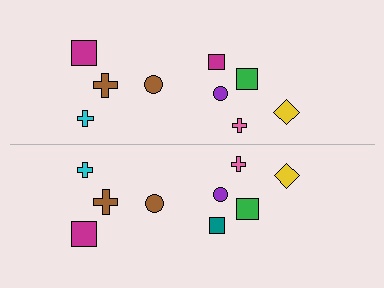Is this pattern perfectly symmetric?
No, the pattern is not perfectly symmetric. The teal square on the bottom side breaks the symmetry — its mirror counterpart is magenta.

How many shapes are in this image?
There are 18 shapes in this image.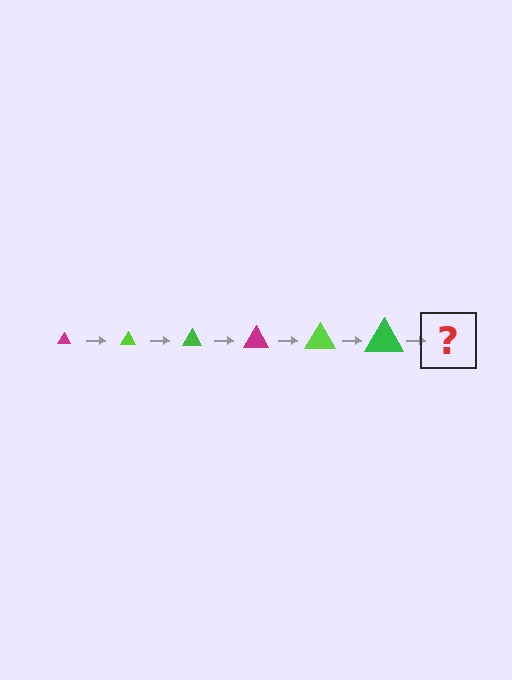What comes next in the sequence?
The next element should be a magenta triangle, larger than the previous one.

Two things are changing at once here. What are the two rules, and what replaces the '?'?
The two rules are that the triangle grows larger each step and the color cycles through magenta, lime, and green. The '?' should be a magenta triangle, larger than the previous one.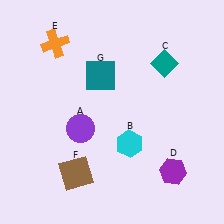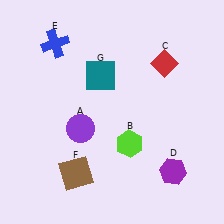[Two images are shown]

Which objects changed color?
B changed from cyan to lime. C changed from teal to red. E changed from orange to blue.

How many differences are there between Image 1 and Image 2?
There are 3 differences between the two images.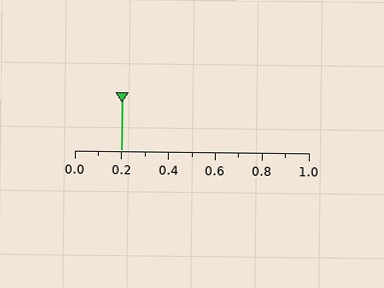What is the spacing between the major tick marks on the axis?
The major ticks are spaced 0.2 apart.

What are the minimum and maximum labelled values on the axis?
The axis runs from 0.0 to 1.0.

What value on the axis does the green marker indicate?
The marker indicates approximately 0.2.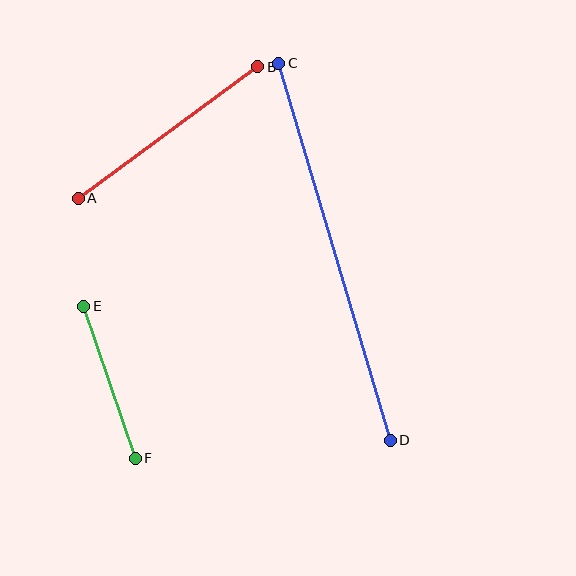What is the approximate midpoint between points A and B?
The midpoint is at approximately (168, 133) pixels.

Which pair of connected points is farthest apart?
Points C and D are farthest apart.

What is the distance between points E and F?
The distance is approximately 161 pixels.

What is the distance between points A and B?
The distance is approximately 223 pixels.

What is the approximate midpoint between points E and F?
The midpoint is at approximately (110, 382) pixels.